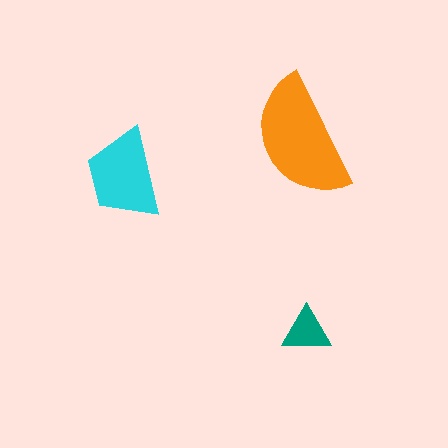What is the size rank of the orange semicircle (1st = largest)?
1st.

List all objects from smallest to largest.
The teal triangle, the cyan trapezoid, the orange semicircle.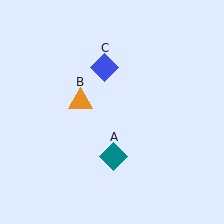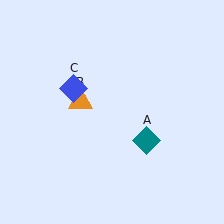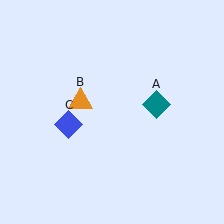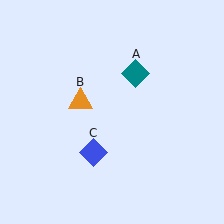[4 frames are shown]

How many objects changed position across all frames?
2 objects changed position: teal diamond (object A), blue diamond (object C).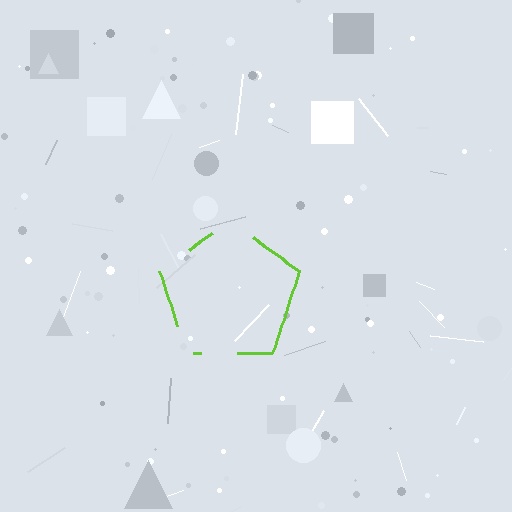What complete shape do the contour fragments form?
The contour fragments form a pentagon.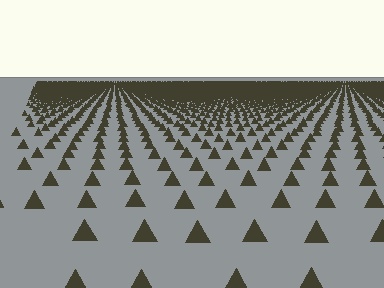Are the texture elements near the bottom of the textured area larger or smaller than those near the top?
Larger. Near the bottom, elements are closer to the viewer and appear at a bigger on-screen size.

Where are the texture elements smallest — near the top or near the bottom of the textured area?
Near the top.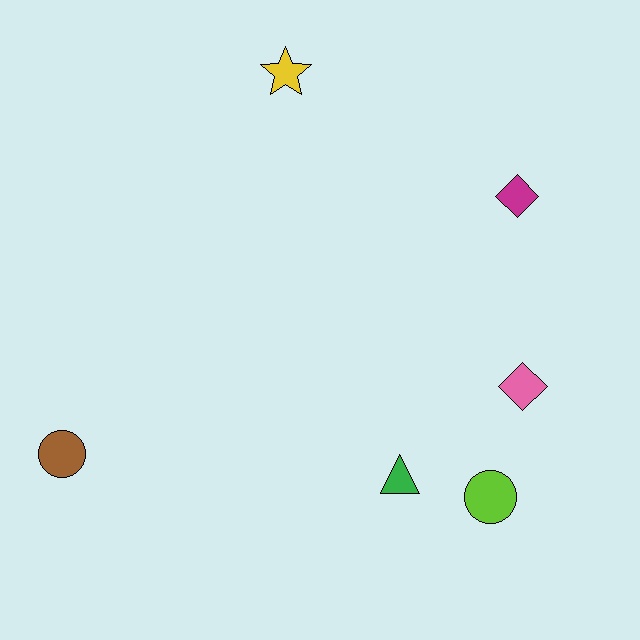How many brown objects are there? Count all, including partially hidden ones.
There is 1 brown object.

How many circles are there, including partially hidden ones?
There are 2 circles.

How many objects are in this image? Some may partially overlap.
There are 6 objects.